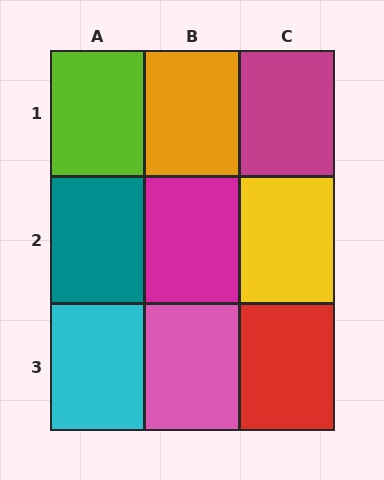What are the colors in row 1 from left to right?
Lime, orange, magenta.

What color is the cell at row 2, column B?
Magenta.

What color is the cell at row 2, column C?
Yellow.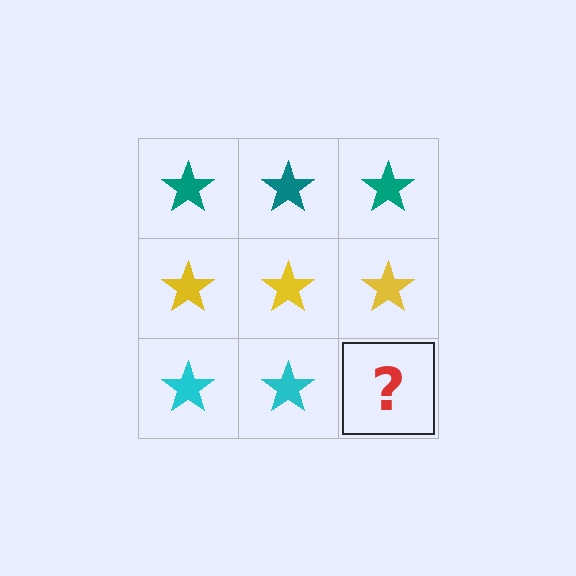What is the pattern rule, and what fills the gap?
The rule is that each row has a consistent color. The gap should be filled with a cyan star.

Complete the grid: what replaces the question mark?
The question mark should be replaced with a cyan star.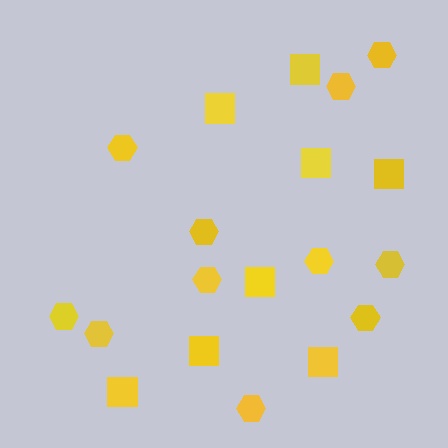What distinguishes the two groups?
There are 2 groups: one group of squares (8) and one group of hexagons (11).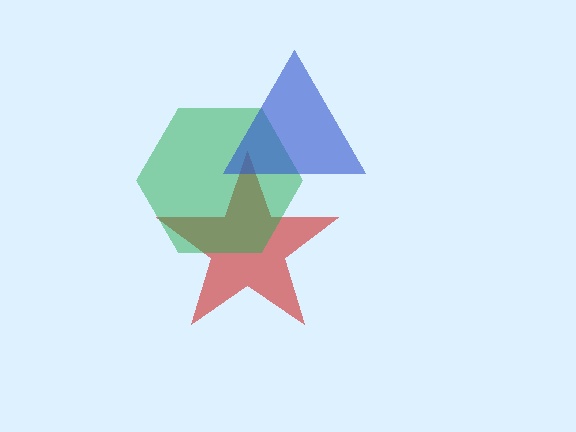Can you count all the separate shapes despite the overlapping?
Yes, there are 3 separate shapes.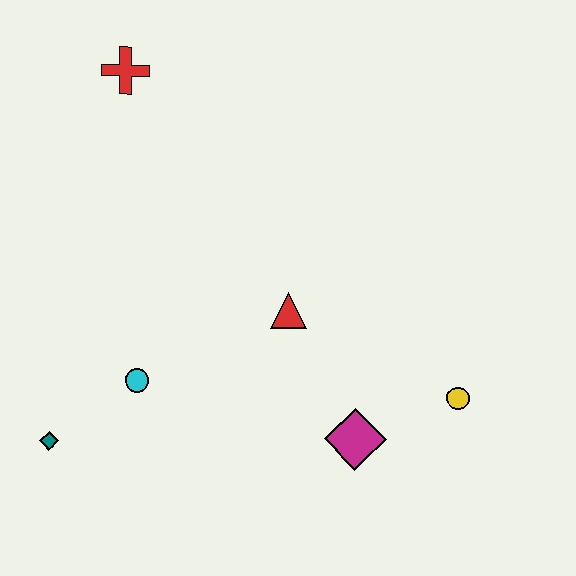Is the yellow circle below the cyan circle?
Yes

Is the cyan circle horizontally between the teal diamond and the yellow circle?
Yes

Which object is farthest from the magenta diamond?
The red cross is farthest from the magenta diamond.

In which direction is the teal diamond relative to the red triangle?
The teal diamond is to the left of the red triangle.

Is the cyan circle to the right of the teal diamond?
Yes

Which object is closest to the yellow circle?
The magenta diamond is closest to the yellow circle.